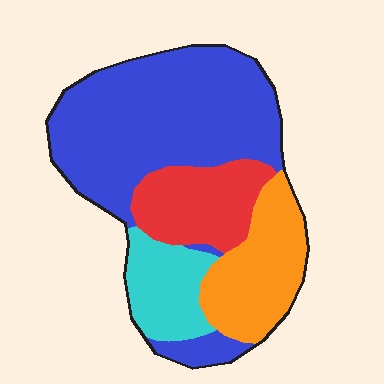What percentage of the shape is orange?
Orange covers about 20% of the shape.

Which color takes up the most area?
Blue, at roughly 50%.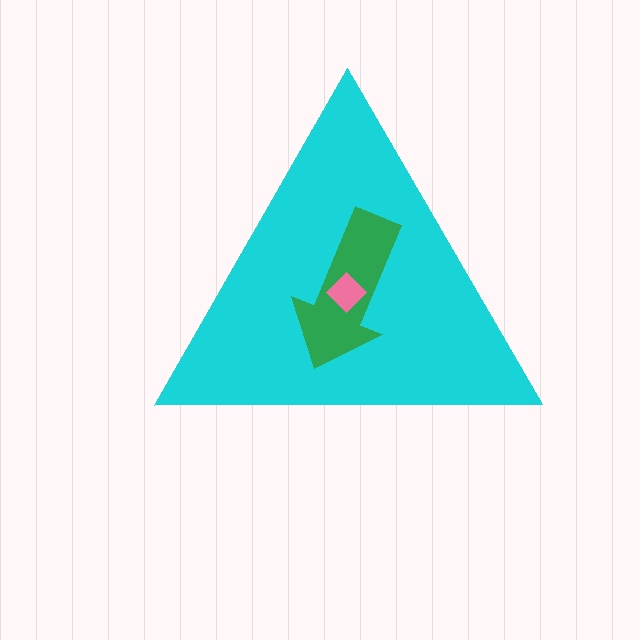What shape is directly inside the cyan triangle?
The green arrow.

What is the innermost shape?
The pink diamond.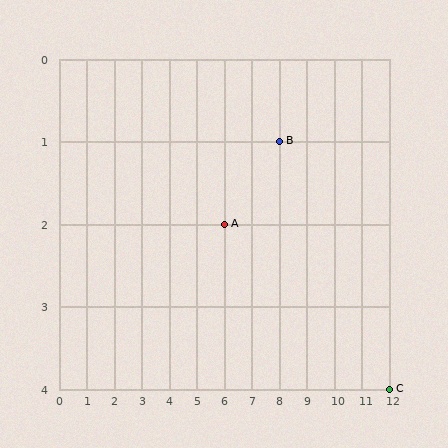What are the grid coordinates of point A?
Point A is at grid coordinates (6, 2).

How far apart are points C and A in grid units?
Points C and A are 6 columns and 2 rows apart (about 6.3 grid units diagonally).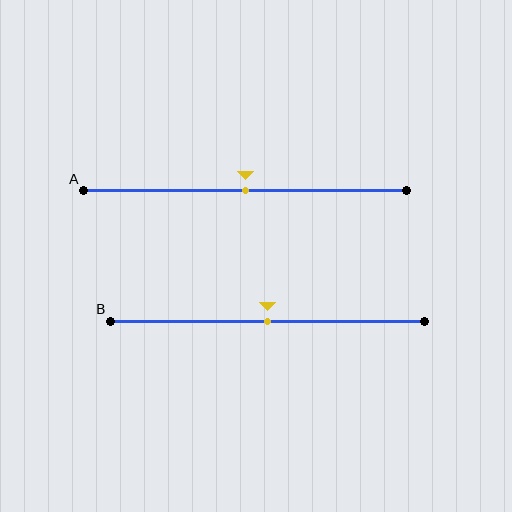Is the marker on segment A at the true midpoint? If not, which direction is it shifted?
Yes, the marker on segment A is at the true midpoint.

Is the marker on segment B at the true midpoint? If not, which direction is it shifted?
Yes, the marker on segment B is at the true midpoint.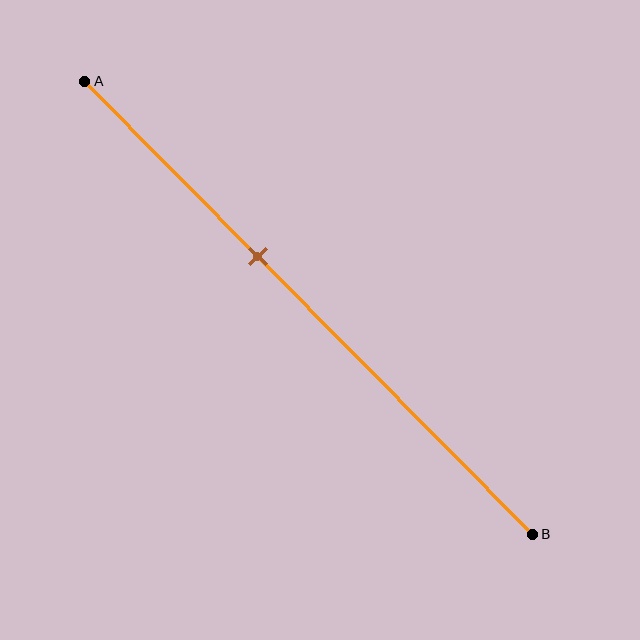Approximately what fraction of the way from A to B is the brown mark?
The brown mark is approximately 40% of the way from A to B.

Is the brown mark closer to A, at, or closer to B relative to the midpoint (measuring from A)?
The brown mark is closer to point A than the midpoint of segment AB.